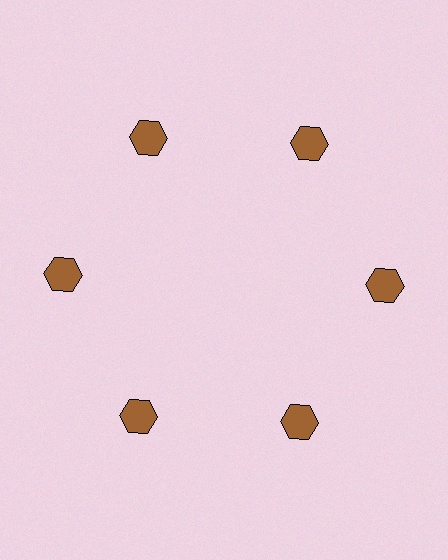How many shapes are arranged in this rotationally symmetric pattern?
There are 6 shapes, arranged in 6 groups of 1.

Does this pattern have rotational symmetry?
Yes, this pattern has 6-fold rotational symmetry. It looks the same after rotating 60 degrees around the center.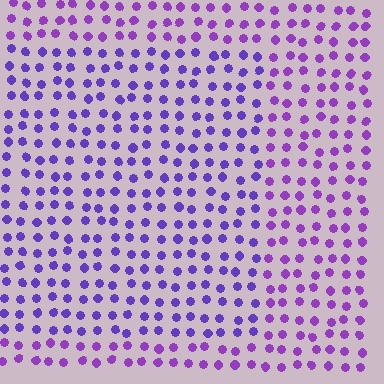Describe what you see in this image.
The image is filled with small purple elements in a uniform arrangement. A rectangle-shaped region is visible where the elements are tinted to a slightly different hue, forming a subtle color boundary.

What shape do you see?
I see a rectangle.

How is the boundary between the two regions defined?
The boundary is defined purely by a slight shift in hue (about 23 degrees). Spacing, size, and orientation are identical on both sides.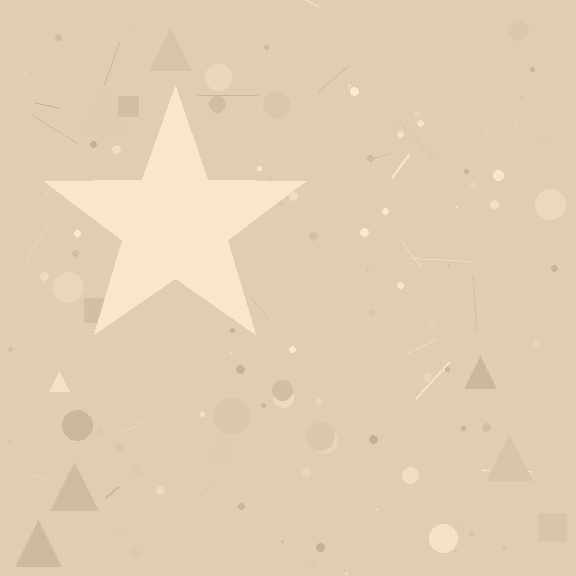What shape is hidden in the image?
A star is hidden in the image.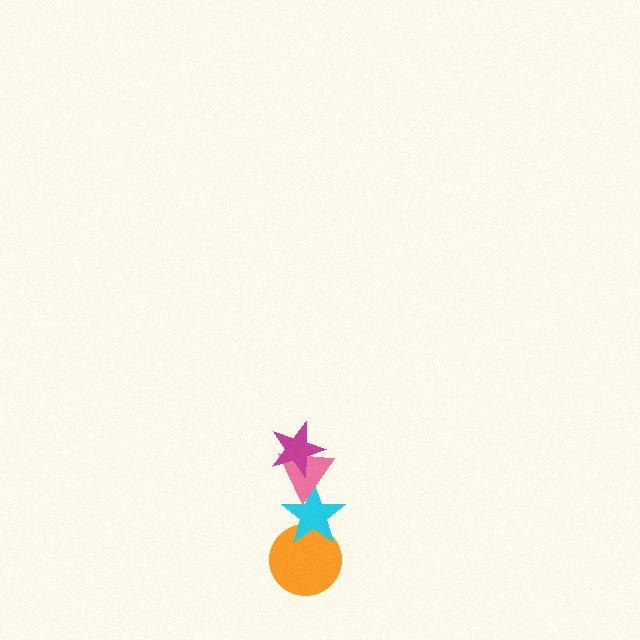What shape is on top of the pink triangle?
The magenta star is on top of the pink triangle.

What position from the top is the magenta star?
The magenta star is 1st from the top.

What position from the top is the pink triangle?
The pink triangle is 2nd from the top.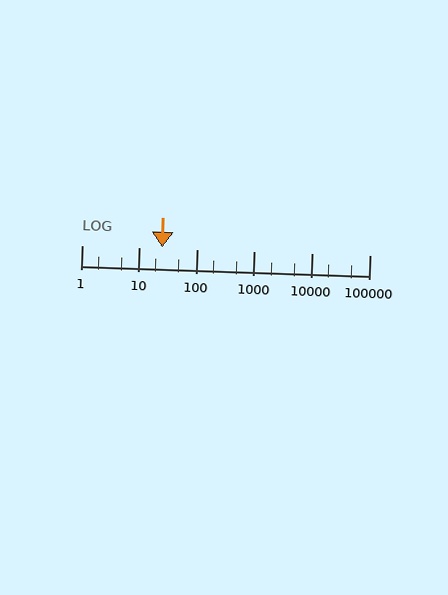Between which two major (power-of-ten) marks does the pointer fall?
The pointer is between 10 and 100.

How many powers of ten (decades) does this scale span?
The scale spans 5 decades, from 1 to 100000.